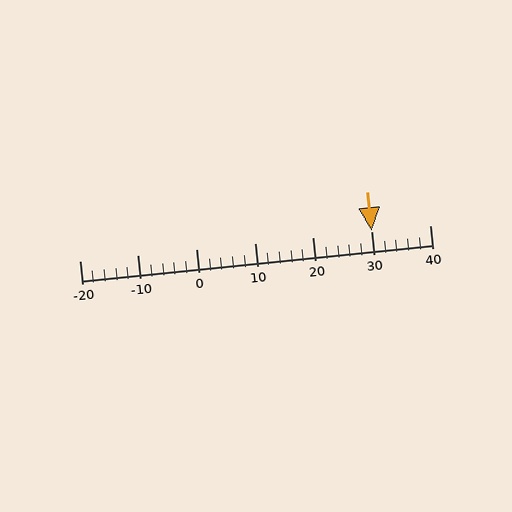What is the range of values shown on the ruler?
The ruler shows values from -20 to 40.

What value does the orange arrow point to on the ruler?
The orange arrow points to approximately 30.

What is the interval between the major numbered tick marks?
The major tick marks are spaced 10 units apart.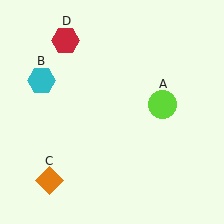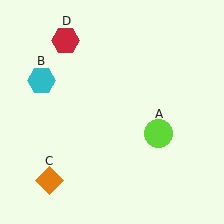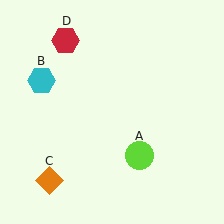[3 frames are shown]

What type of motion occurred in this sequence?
The lime circle (object A) rotated clockwise around the center of the scene.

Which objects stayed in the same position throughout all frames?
Cyan hexagon (object B) and orange diamond (object C) and red hexagon (object D) remained stationary.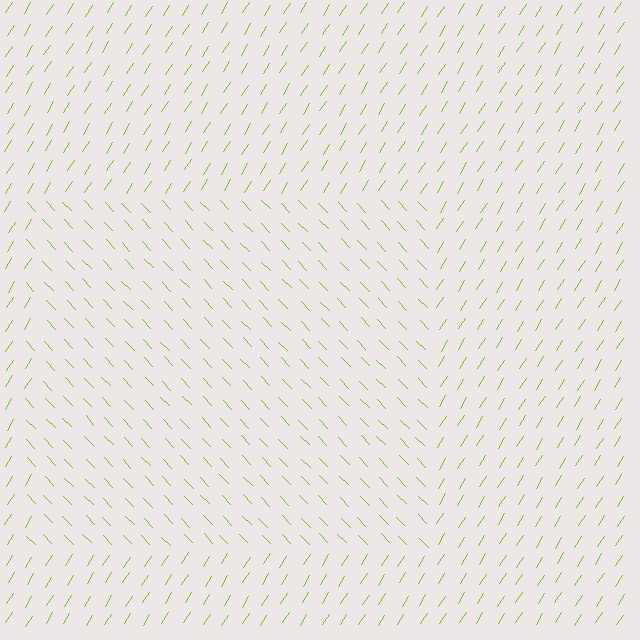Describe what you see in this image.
The image is filled with small lime line segments. A rectangle region in the image has lines oriented differently from the surrounding lines, creating a visible texture boundary.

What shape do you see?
I see a rectangle.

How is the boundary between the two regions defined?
The boundary is defined purely by a change in line orientation (approximately 76 degrees difference). All lines are the same color and thickness.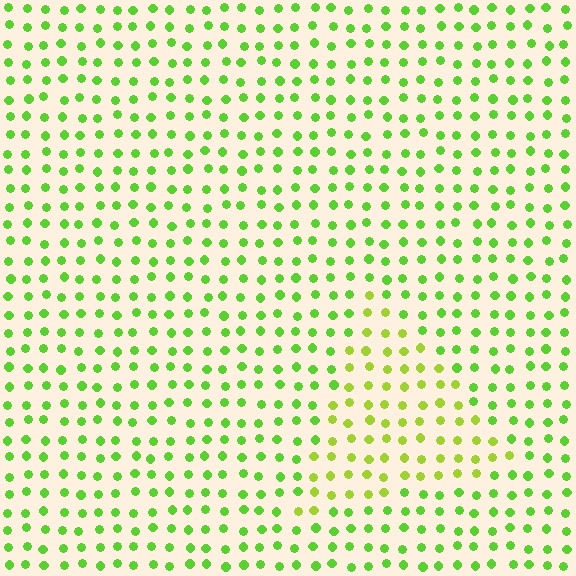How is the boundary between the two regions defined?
The boundary is defined purely by a slight shift in hue (about 26 degrees). Spacing, size, and orientation are identical on both sides.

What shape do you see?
I see a triangle.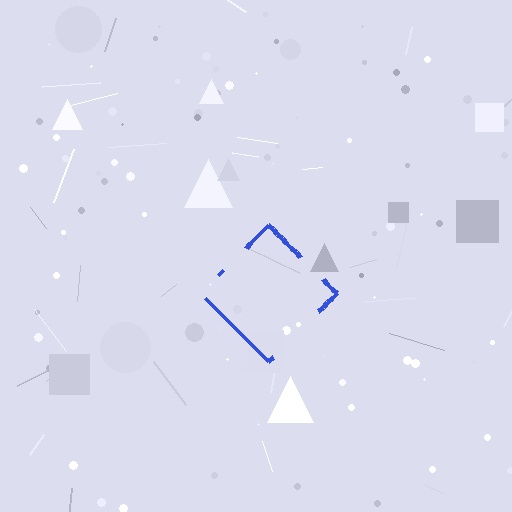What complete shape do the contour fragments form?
The contour fragments form a diamond.